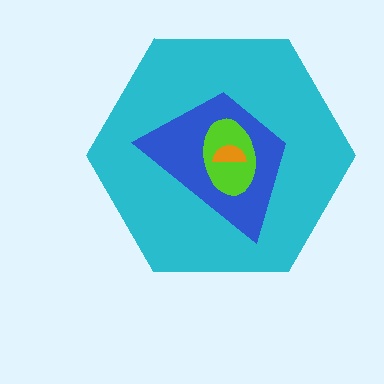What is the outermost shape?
The cyan hexagon.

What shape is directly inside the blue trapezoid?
The lime ellipse.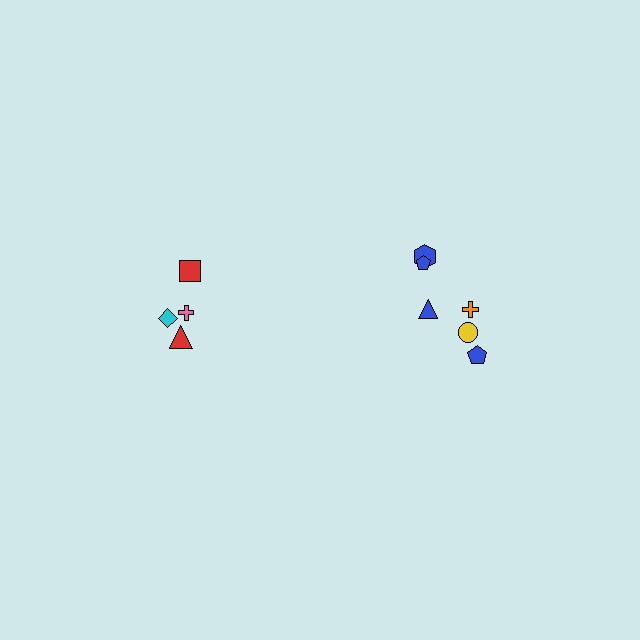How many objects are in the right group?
There are 6 objects.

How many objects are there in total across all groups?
There are 10 objects.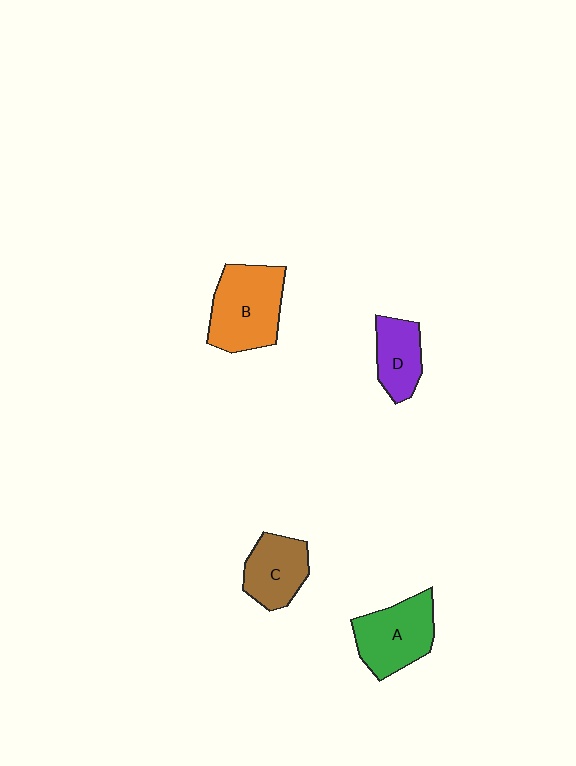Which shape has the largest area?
Shape B (orange).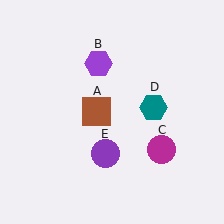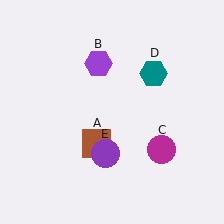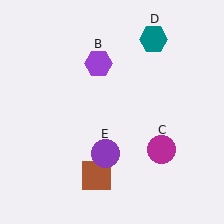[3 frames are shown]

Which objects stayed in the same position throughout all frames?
Purple hexagon (object B) and magenta circle (object C) and purple circle (object E) remained stationary.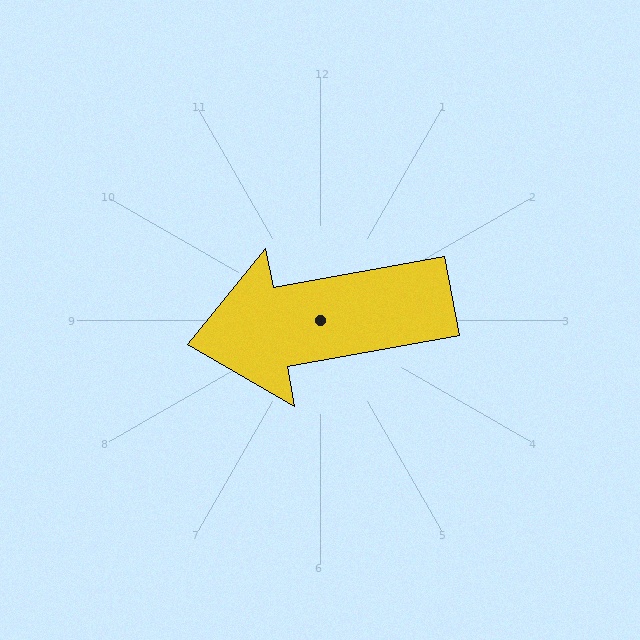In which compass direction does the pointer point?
West.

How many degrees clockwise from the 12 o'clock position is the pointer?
Approximately 260 degrees.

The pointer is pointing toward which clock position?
Roughly 9 o'clock.